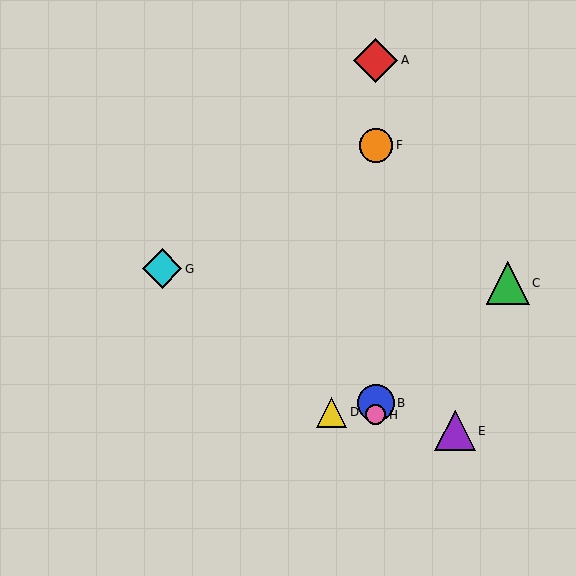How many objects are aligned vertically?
4 objects (A, B, F, H) are aligned vertically.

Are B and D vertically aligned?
No, B is at x≈376 and D is at x≈331.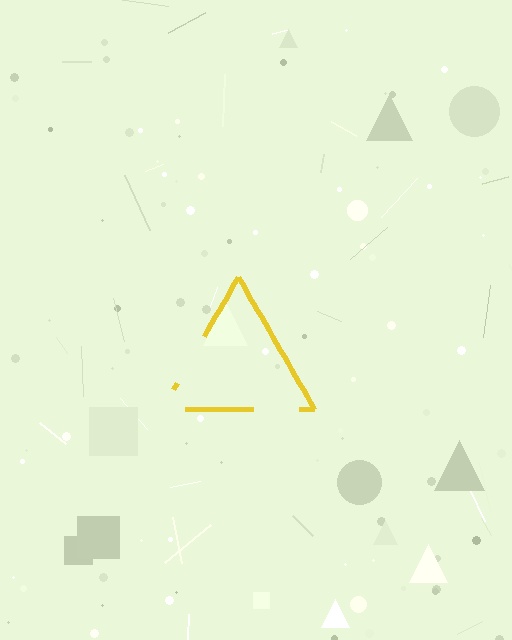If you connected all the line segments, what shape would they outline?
They would outline a triangle.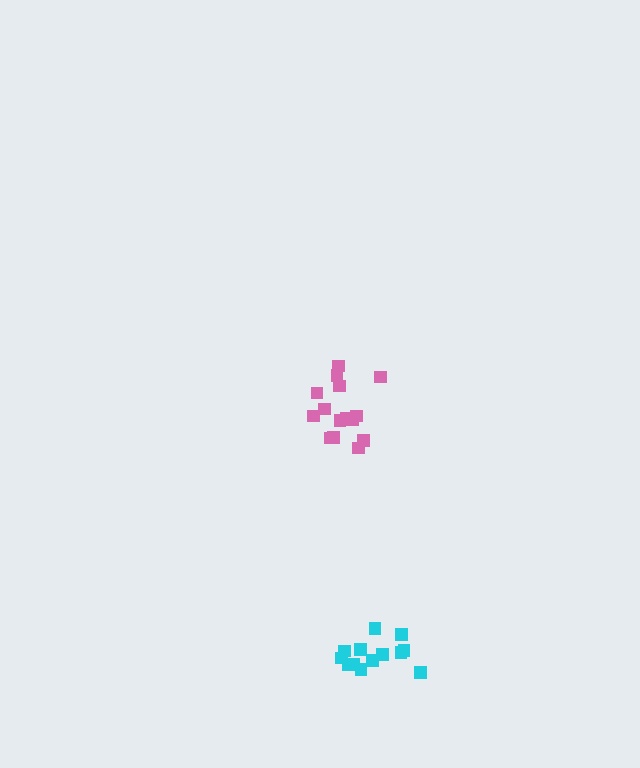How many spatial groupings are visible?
There are 2 spatial groupings.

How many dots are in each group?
Group 1: 14 dots, Group 2: 16 dots (30 total).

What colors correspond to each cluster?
The clusters are colored: cyan, pink.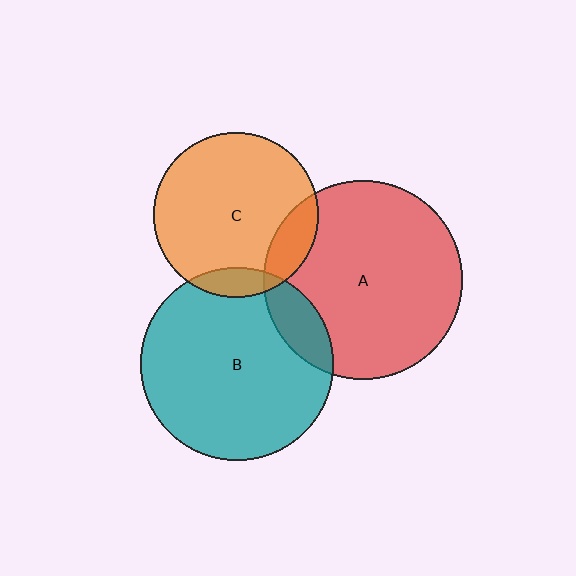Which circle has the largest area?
Circle A (red).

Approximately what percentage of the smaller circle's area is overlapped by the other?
Approximately 15%.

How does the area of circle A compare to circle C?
Approximately 1.5 times.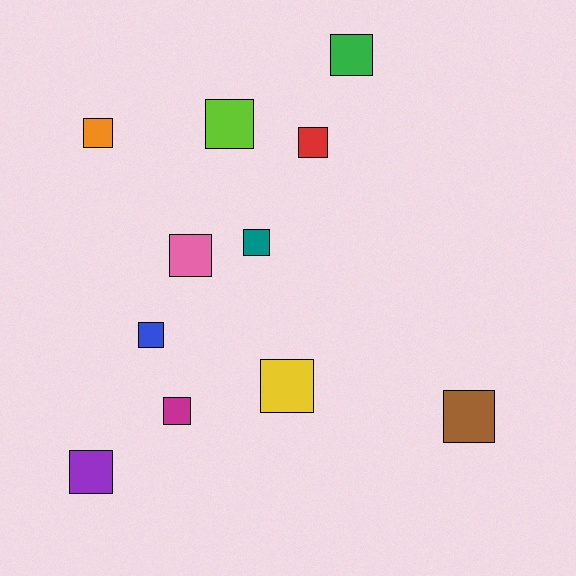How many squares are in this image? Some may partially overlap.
There are 11 squares.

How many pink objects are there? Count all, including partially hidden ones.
There is 1 pink object.